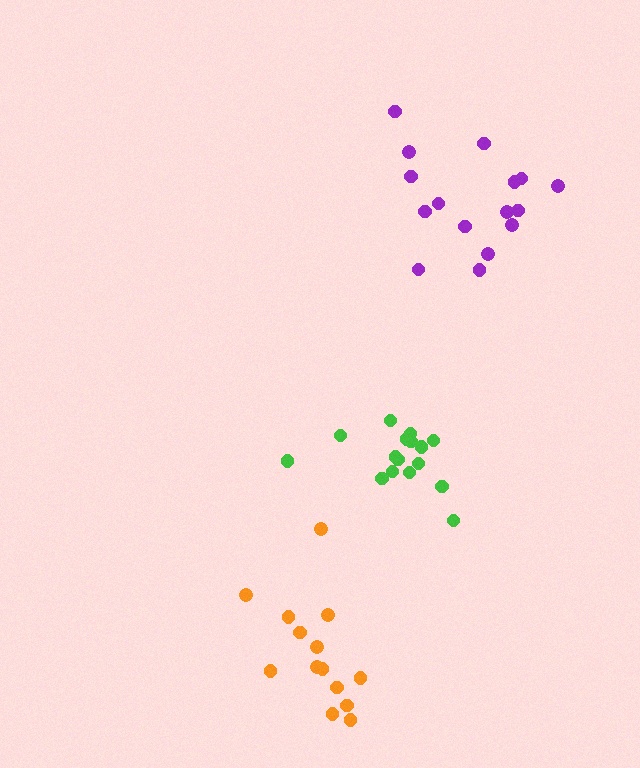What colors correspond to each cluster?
The clusters are colored: green, purple, orange.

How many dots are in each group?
Group 1: 16 dots, Group 2: 16 dots, Group 3: 14 dots (46 total).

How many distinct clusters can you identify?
There are 3 distinct clusters.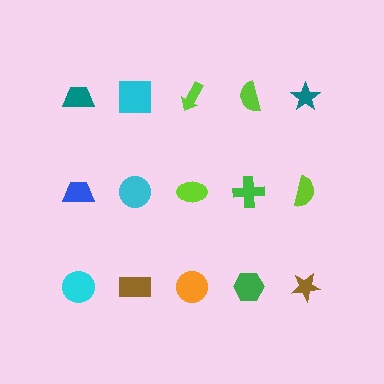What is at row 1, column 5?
A teal star.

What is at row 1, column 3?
A lime arrow.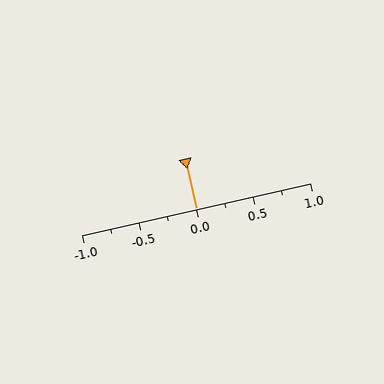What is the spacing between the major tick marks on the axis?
The major ticks are spaced 0.5 apart.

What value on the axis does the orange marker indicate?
The marker indicates approximately 0.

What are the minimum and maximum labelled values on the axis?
The axis runs from -1.0 to 1.0.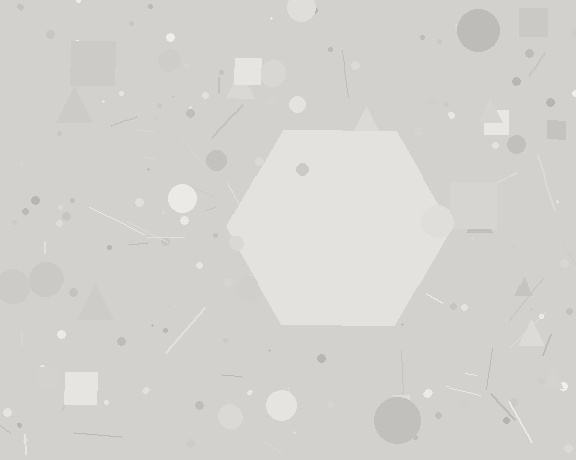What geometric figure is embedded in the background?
A hexagon is embedded in the background.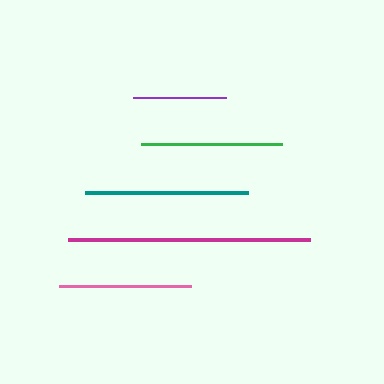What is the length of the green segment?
The green segment is approximately 141 pixels long.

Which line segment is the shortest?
The purple line is the shortest at approximately 93 pixels.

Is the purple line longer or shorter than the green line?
The green line is longer than the purple line.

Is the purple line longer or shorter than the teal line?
The teal line is longer than the purple line.